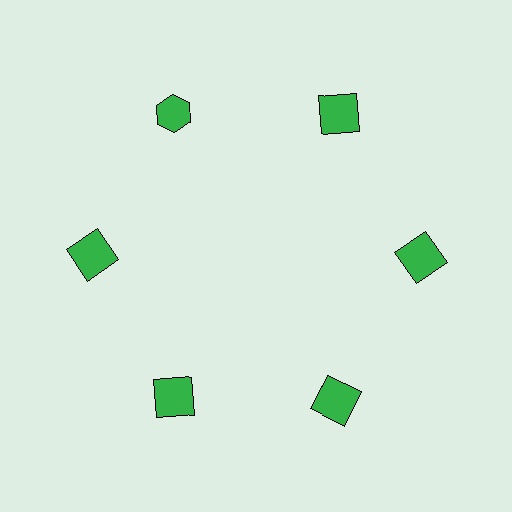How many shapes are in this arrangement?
There are 6 shapes arranged in a ring pattern.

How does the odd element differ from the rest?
It has a different shape: hexagon instead of square.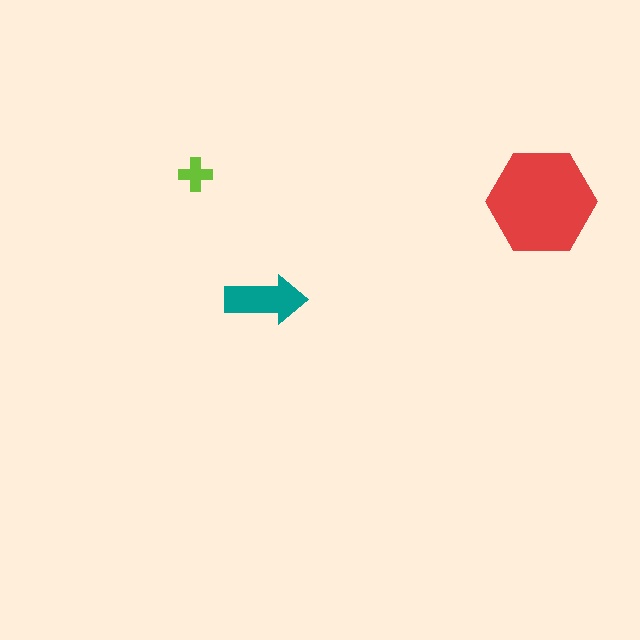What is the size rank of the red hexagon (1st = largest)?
1st.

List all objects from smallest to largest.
The lime cross, the teal arrow, the red hexagon.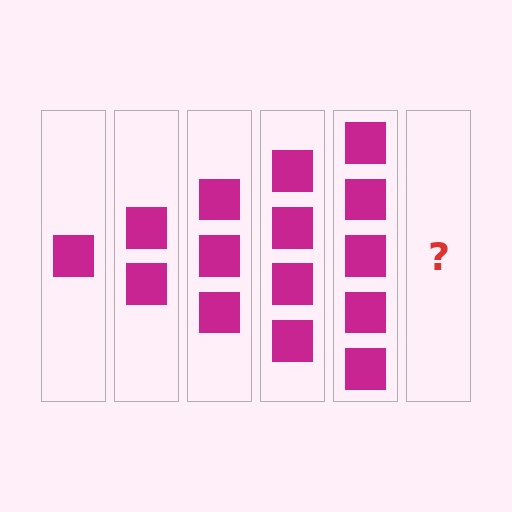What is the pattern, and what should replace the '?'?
The pattern is that each step adds one more square. The '?' should be 6 squares.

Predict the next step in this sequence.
The next step is 6 squares.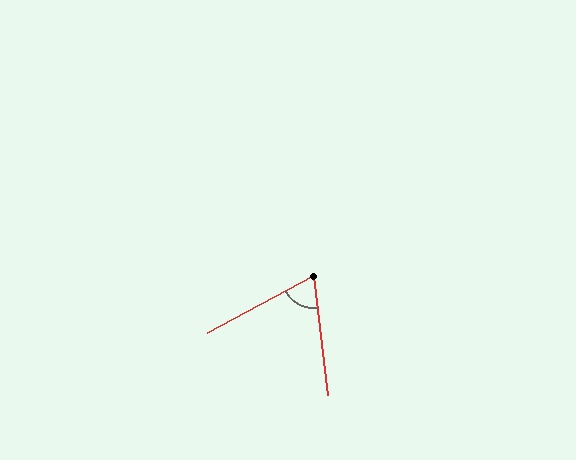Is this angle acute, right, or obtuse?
It is acute.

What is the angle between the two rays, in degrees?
Approximately 68 degrees.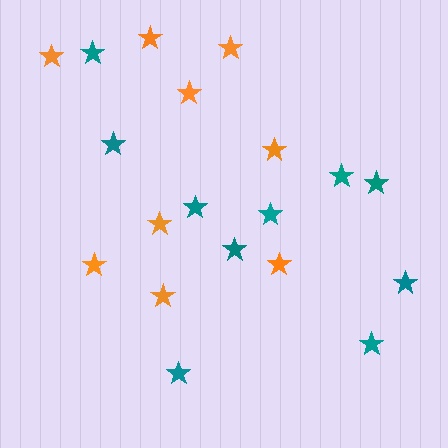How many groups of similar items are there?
There are 2 groups: one group of orange stars (9) and one group of teal stars (10).